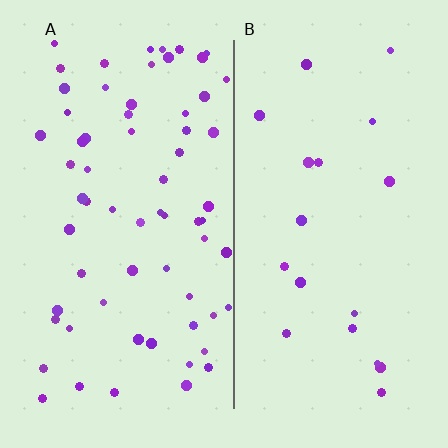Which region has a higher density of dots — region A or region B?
A (the left).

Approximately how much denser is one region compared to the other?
Approximately 3.4× — region A over region B.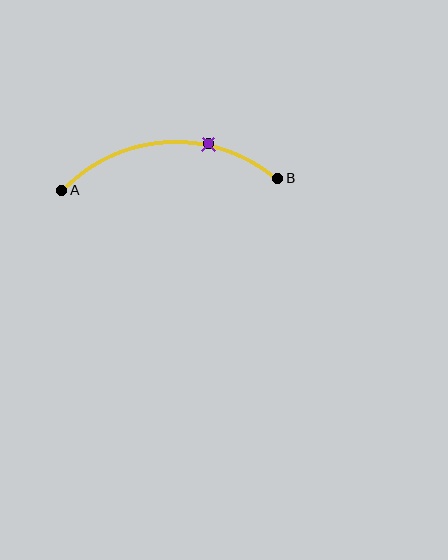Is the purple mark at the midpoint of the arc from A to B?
No. The purple mark lies on the arc but is closer to endpoint B. The arc midpoint would be at the point on the curve equidistant along the arc from both A and B.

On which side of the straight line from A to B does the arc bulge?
The arc bulges above the straight line connecting A and B.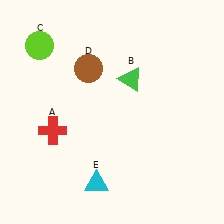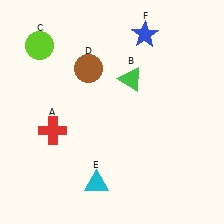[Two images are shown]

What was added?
A blue star (F) was added in Image 2.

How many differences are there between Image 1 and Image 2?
There is 1 difference between the two images.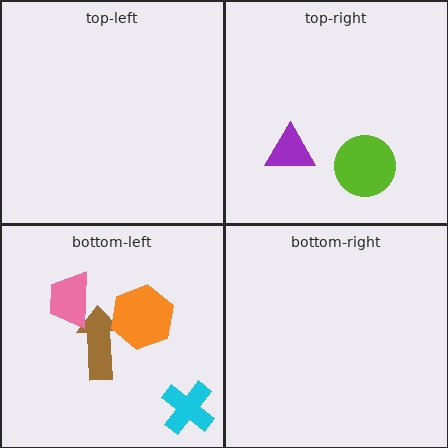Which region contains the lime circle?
The top-right region.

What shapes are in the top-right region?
The lime circle, the purple triangle.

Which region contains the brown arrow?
The bottom-left region.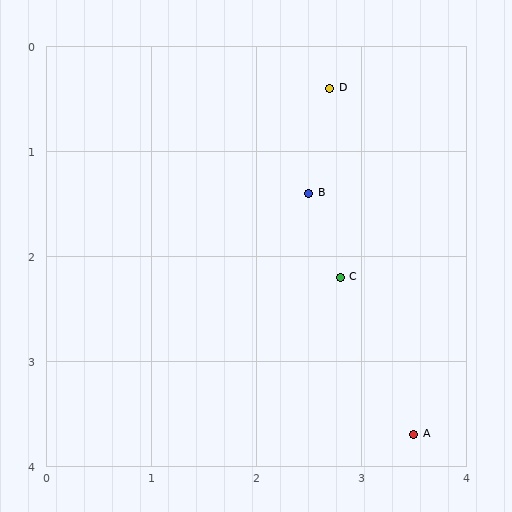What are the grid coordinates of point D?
Point D is at approximately (2.7, 0.4).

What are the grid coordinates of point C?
Point C is at approximately (2.8, 2.2).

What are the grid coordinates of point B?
Point B is at approximately (2.5, 1.4).